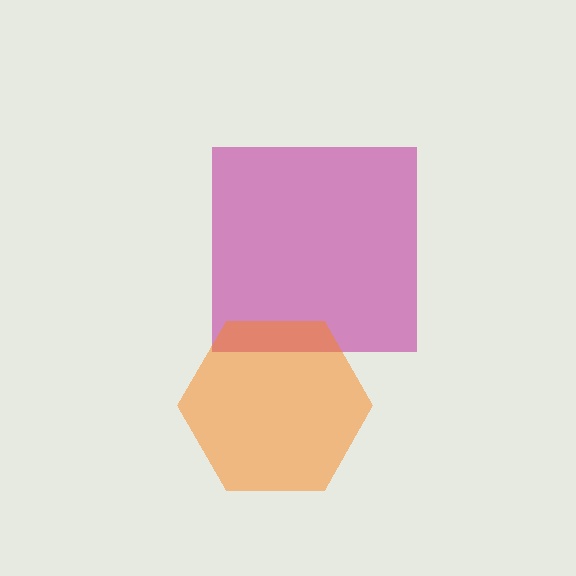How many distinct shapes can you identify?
There are 2 distinct shapes: a magenta square, an orange hexagon.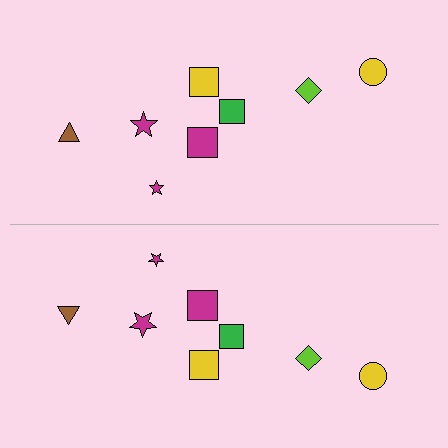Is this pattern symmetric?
Yes, this pattern has bilateral (reflection) symmetry.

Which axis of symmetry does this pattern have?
The pattern has a horizontal axis of symmetry running through the center of the image.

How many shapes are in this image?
There are 16 shapes in this image.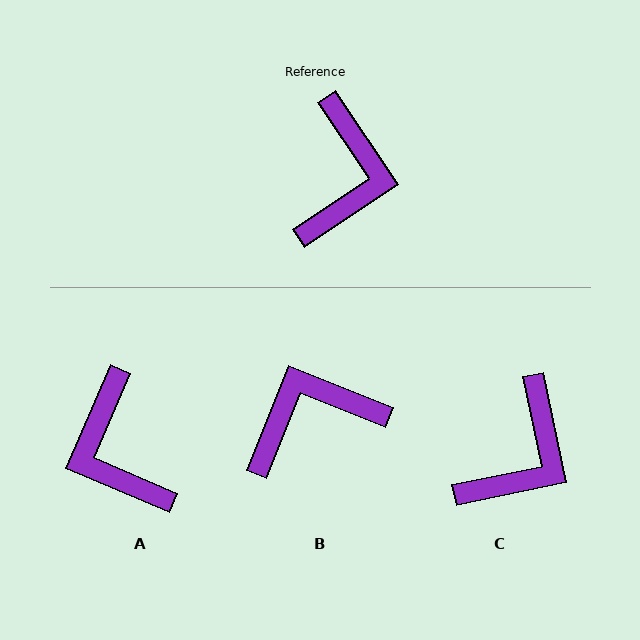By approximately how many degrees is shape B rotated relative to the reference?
Approximately 125 degrees counter-clockwise.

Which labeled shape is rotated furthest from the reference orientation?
A, about 147 degrees away.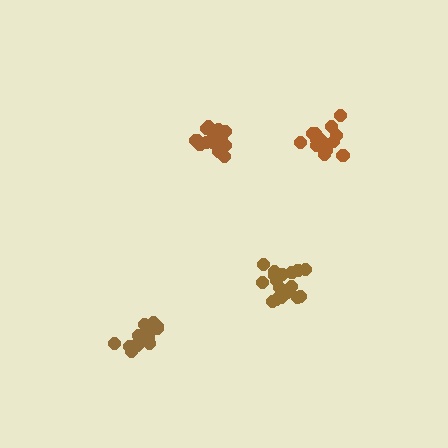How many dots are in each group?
Group 1: 18 dots, Group 2: 18 dots, Group 3: 15 dots, Group 4: 16 dots (67 total).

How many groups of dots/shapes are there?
There are 4 groups.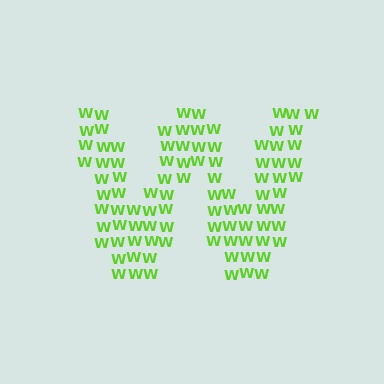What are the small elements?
The small elements are letter W's.